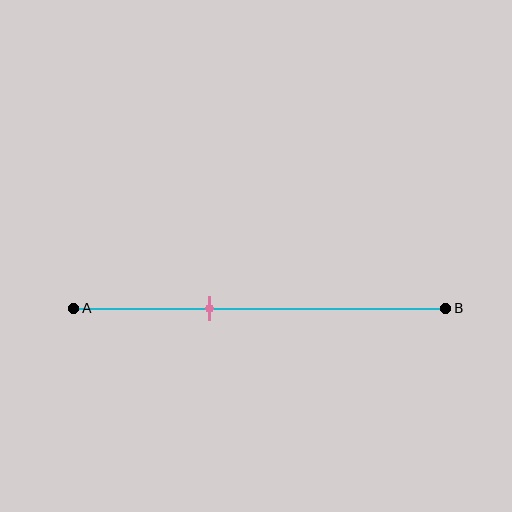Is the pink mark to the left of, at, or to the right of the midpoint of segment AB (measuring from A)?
The pink mark is to the left of the midpoint of segment AB.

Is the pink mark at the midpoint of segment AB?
No, the mark is at about 35% from A, not at the 50% midpoint.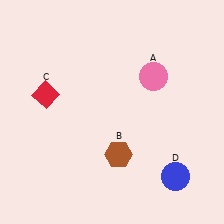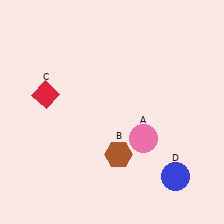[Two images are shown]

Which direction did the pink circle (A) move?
The pink circle (A) moved down.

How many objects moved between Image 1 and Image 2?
1 object moved between the two images.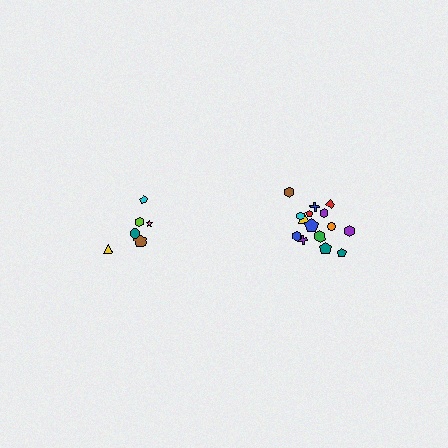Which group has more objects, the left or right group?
The right group.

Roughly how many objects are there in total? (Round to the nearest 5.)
Roughly 20 objects in total.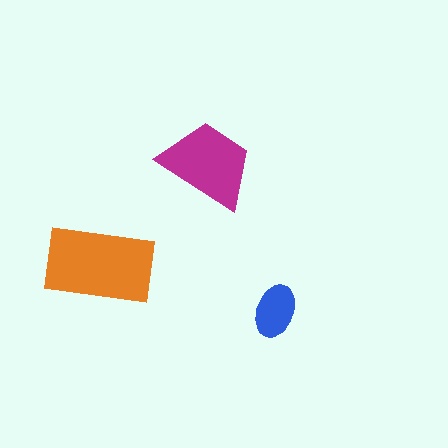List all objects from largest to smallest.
The orange rectangle, the magenta trapezoid, the blue ellipse.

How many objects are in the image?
There are 3 objects in the image.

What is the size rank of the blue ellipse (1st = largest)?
3rd.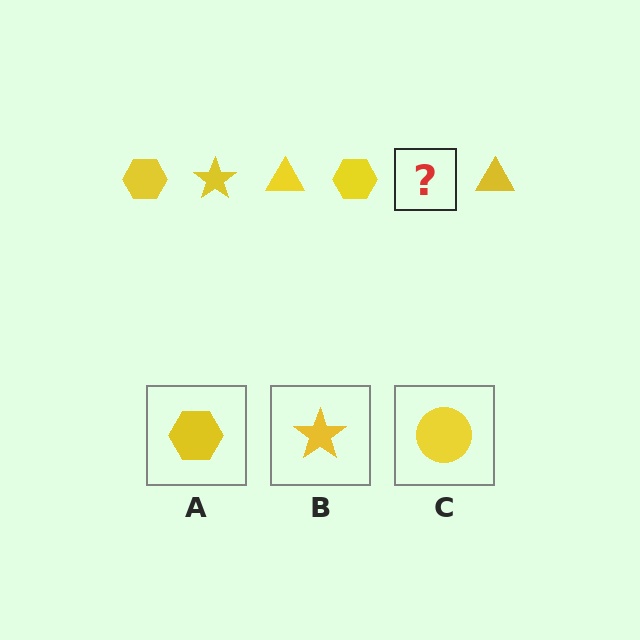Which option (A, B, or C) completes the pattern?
B.